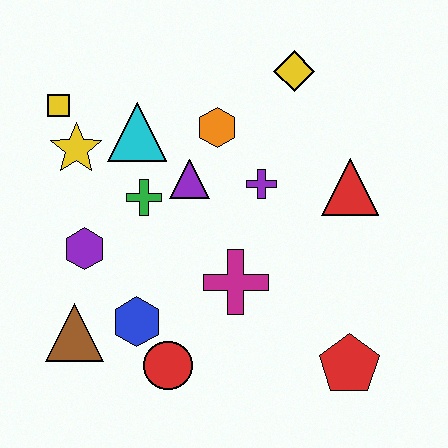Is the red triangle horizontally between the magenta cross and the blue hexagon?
No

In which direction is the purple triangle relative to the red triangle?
The purple triangle is to the left of the red triangle.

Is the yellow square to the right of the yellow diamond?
No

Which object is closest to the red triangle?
The purple cross is closest to the red triangle.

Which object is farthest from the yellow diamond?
The brown triangle is farthest from the yellow diamond.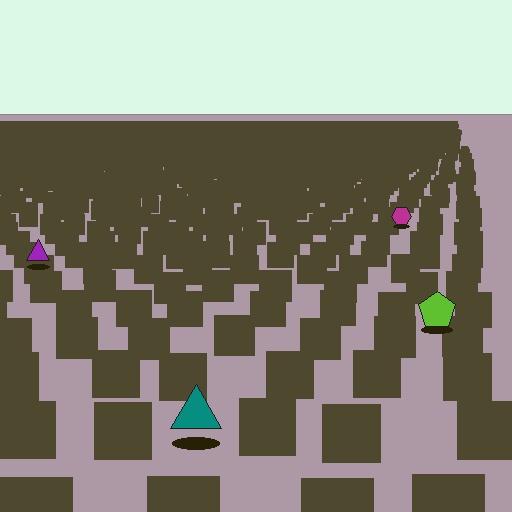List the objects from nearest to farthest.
From nearest to farthest: the teal triangle, the lime pentagon, the purple triangle, the magenta hexagon.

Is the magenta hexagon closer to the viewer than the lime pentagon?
No. The lime pentagon is closer — you can tell from the texture gradient: the ground texture is coarser near it.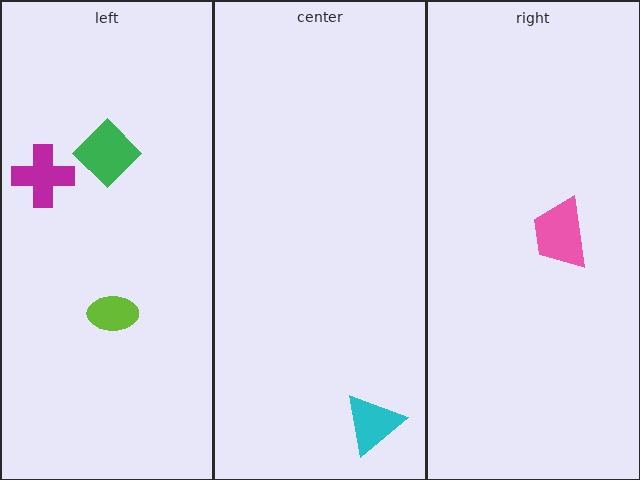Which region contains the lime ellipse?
The left region.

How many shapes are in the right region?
1.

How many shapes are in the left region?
3.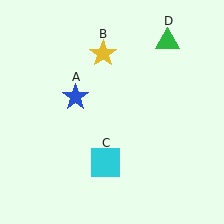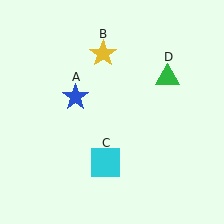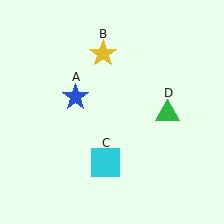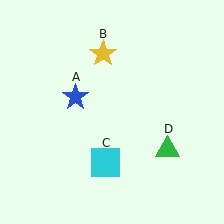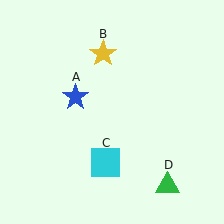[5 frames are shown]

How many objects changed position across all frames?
1 object changed position: green triangle (object D).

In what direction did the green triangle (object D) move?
The green triangle (object D) moved down.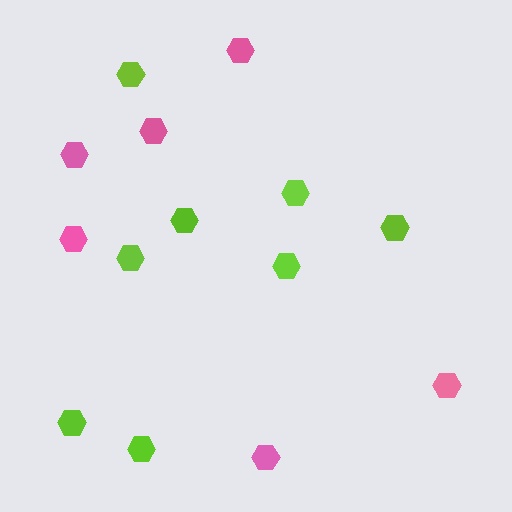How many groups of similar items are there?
There are 2 groups: one group of pink hexagons (6) and one group of lime hexagons (8).